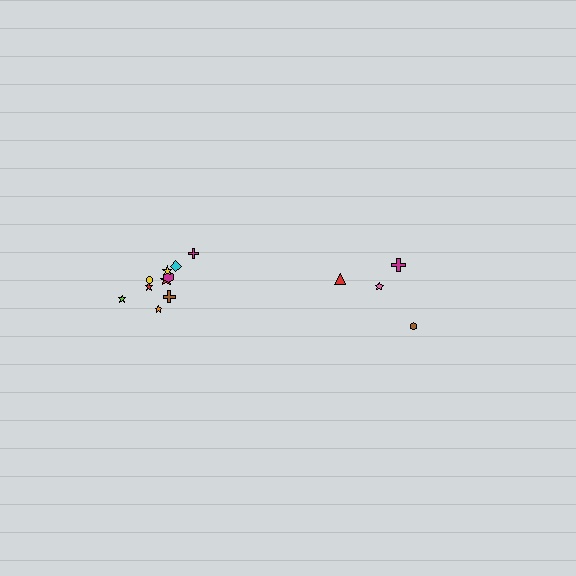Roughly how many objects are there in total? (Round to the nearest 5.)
Roughly 15 objects in total.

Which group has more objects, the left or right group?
The left group.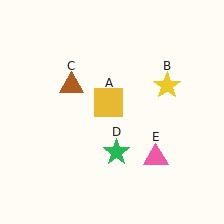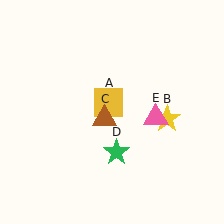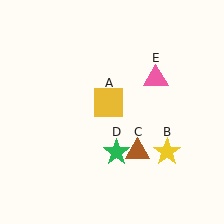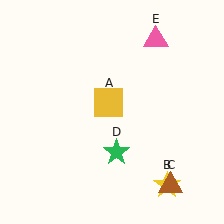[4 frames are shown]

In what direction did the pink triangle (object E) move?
The pink triangle (object E) moved up.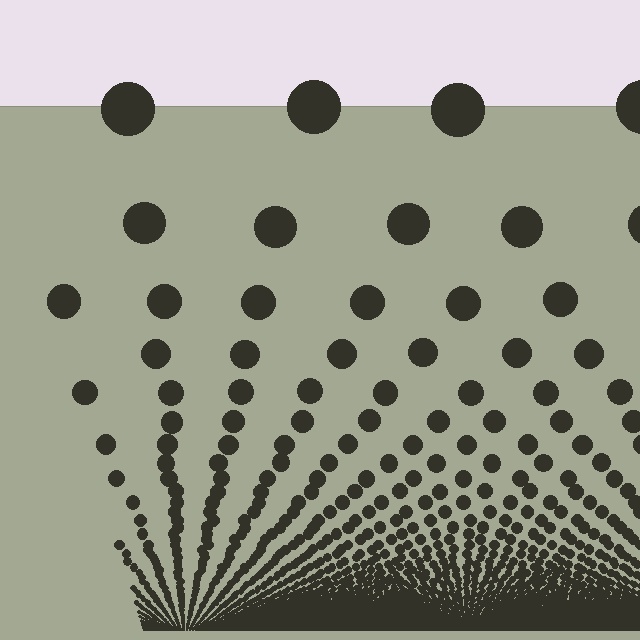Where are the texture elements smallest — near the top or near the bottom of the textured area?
Near the bottom.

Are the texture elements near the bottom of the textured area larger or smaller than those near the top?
Smaller. The gradient is inverted — elements near the bottom are smaller and denser.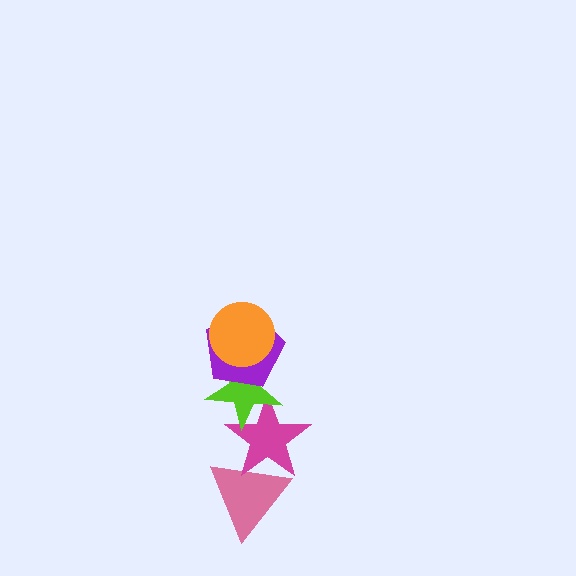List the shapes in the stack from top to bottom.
From top to bottom: the orange circle, the purple pentagon, the lime star, the magenta star, the pink triangle.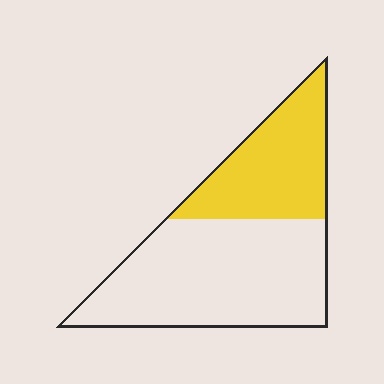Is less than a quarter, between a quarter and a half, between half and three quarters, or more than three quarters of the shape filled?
Between a quarter and a half.